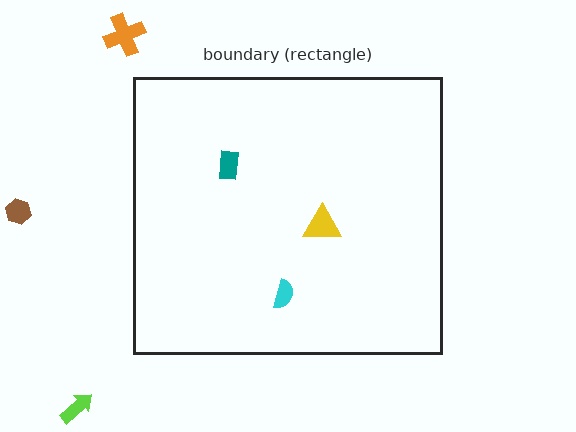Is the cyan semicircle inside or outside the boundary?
Inside.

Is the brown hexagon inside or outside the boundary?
Outside.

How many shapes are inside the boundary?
3 inside, 3 outside.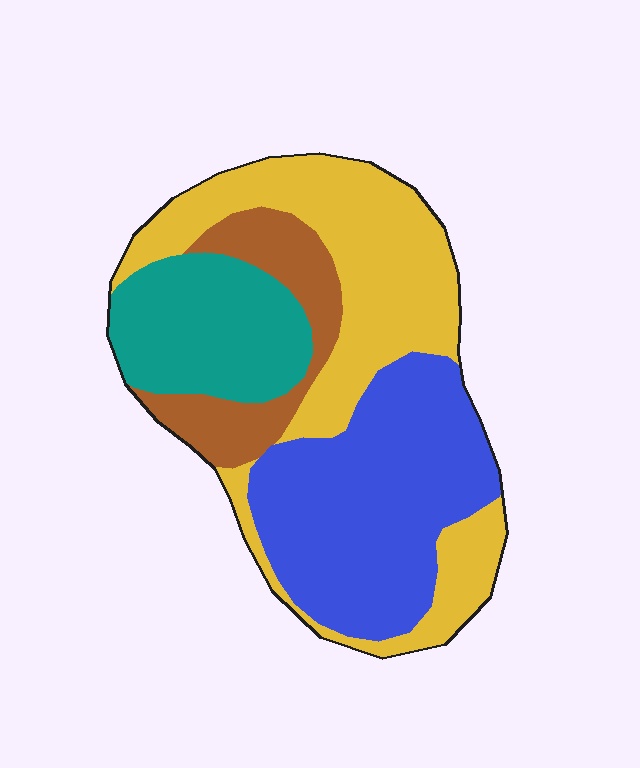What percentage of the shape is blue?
Blue takes up between a sixth and a third of the shape.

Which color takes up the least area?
Brown, at roughly 15%.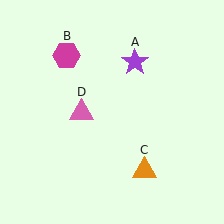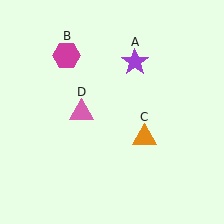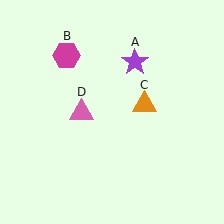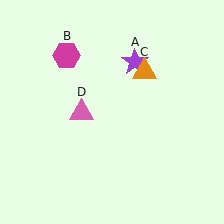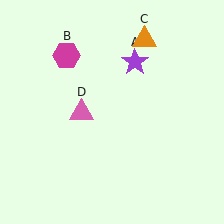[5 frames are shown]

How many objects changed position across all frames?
1 object changed position: orange triangle (object C).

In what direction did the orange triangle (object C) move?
The orange triangle (object C) moved up.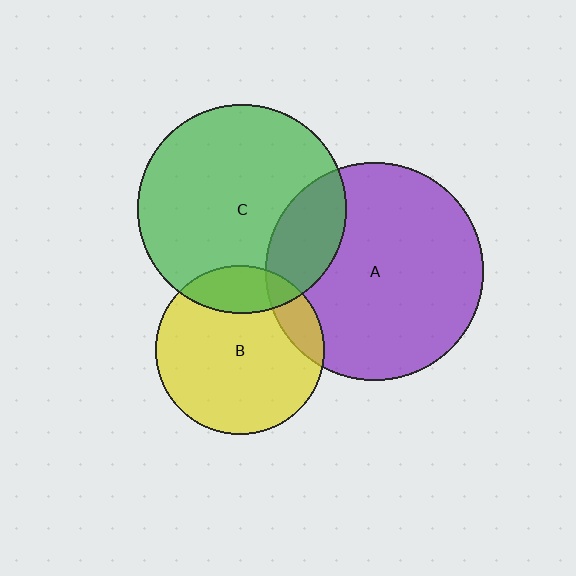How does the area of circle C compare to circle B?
Approximately 1.5 times.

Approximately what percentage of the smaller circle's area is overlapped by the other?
Approximately 20%.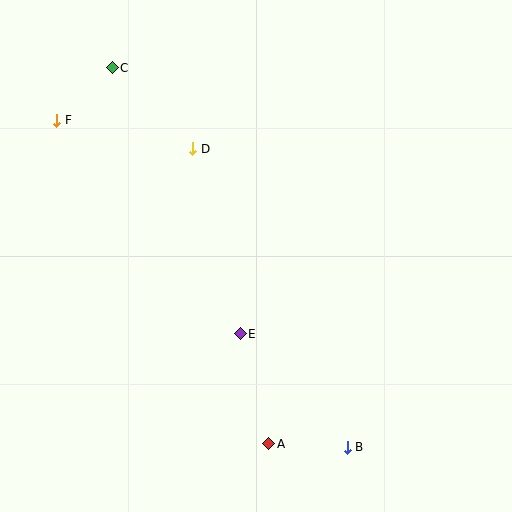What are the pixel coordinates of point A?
Point A is at (269, 444).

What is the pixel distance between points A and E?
The distance between A and E is 113 pixels.